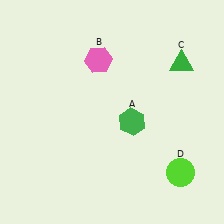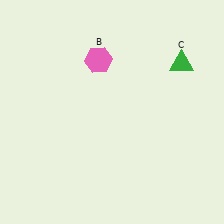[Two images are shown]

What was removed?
The lime circle (D), the green hexagon (A) were removed in Image 2.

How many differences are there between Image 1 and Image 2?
There are 2 differences between the two images.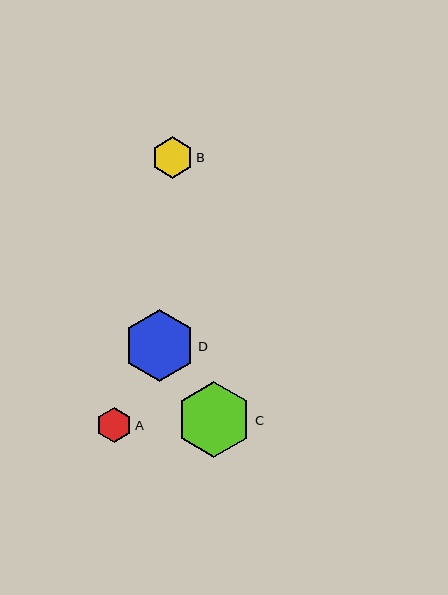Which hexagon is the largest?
Hexagon C is the largest with a size of approximately 75 pixels.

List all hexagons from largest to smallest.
From largest to smallest: C, D, B, A.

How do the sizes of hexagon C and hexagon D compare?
Hexagon C and hexagon D are approximately the same size.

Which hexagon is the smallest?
Hexagon A is the smallest with a size of approximately 35 pixels.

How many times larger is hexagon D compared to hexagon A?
Hexagon D is approximately 2.0 times the size of hexagon A.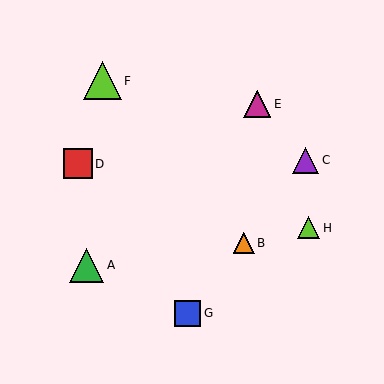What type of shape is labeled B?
Shape B is an orange triangle.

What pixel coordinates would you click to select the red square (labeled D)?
Click at (78, 164) to select the red square D.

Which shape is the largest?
The lime triangle (labeled F) is the largest.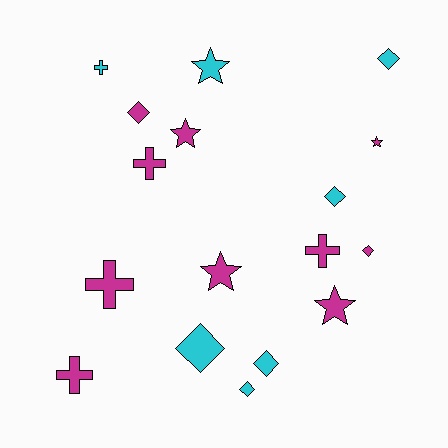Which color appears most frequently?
Magenta, with 10 objects.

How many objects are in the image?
There are 17 objects.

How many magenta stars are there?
There are 4 magenta stars.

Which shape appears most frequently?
Diamond, with 7 objects.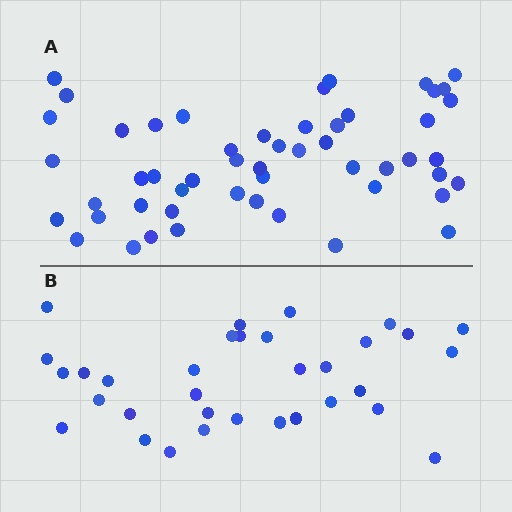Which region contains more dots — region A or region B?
Region A (the top region) has more dots.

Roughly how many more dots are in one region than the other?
Region A has approximately 20 more dots than region B.